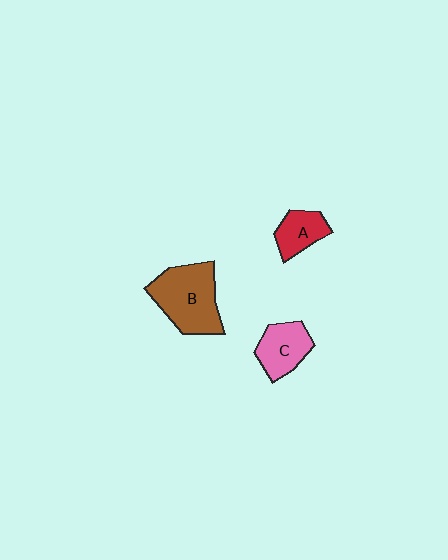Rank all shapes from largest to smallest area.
From largest to smallest: B (brown), C (pink), A (red).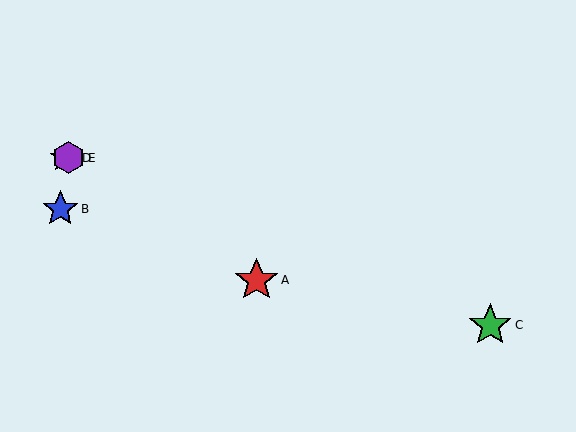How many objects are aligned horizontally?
2 objects (D, E) are aligned horizontally.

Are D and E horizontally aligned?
Yes, both are at y≈158.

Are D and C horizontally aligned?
No, D is at y≈158 and C is at y≈325.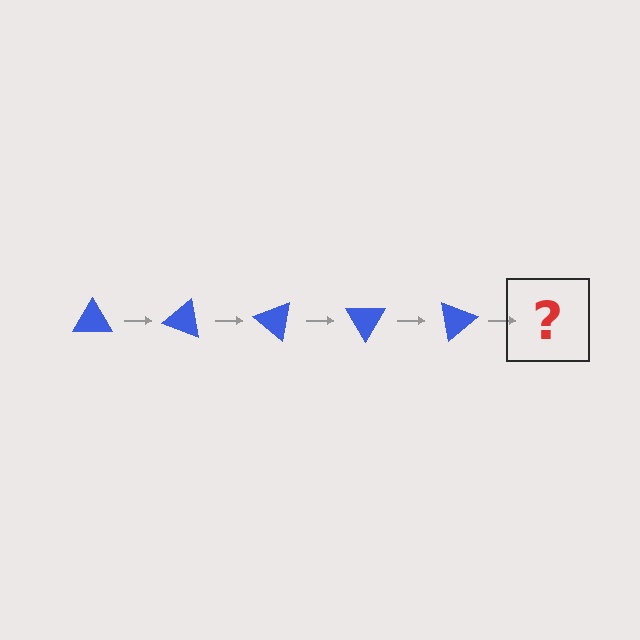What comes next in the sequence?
The next element should be a blue triangle rotated 100 degrees.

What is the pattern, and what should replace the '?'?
The pattern is that the triangle rotates 20 degrees each step. The '?' should be a blue triangle rotated 100 degrees.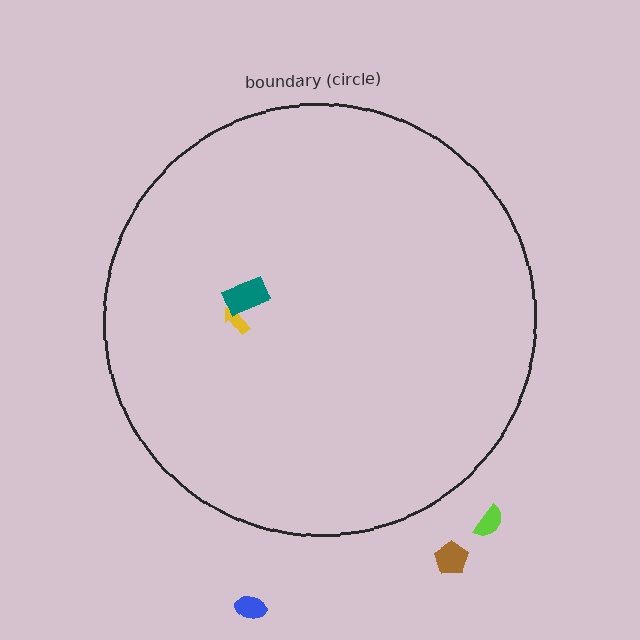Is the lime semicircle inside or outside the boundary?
Outside.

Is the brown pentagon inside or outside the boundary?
Outside.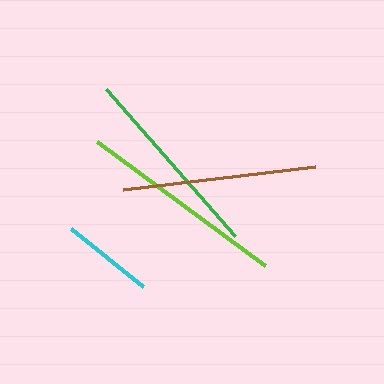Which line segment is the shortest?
The cyan line is the shortest at approximately 92 pixels.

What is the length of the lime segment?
The lime segment is approximately 210 pixels long.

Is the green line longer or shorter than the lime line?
The lime line is longer than the green line.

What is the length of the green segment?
The green segment is approximately 196 pixels long.